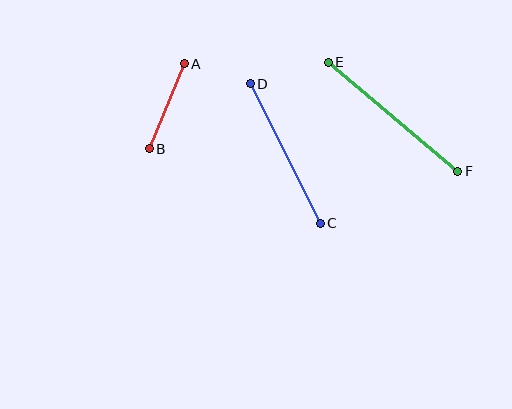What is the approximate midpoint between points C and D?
The midpoint is at approximately (285, 154) pixels.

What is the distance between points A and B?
The distance is approximately 92 pixels.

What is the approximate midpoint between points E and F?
The midpoint is at approximately (393, 117) pixels.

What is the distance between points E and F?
The distance is approximately 169 pixels.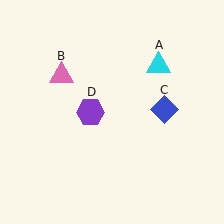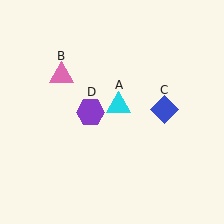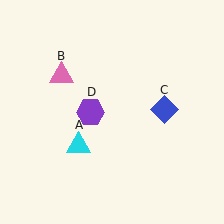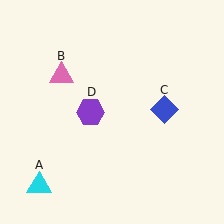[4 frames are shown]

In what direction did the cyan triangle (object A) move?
The cyan triangle (object A) moved down and to the left.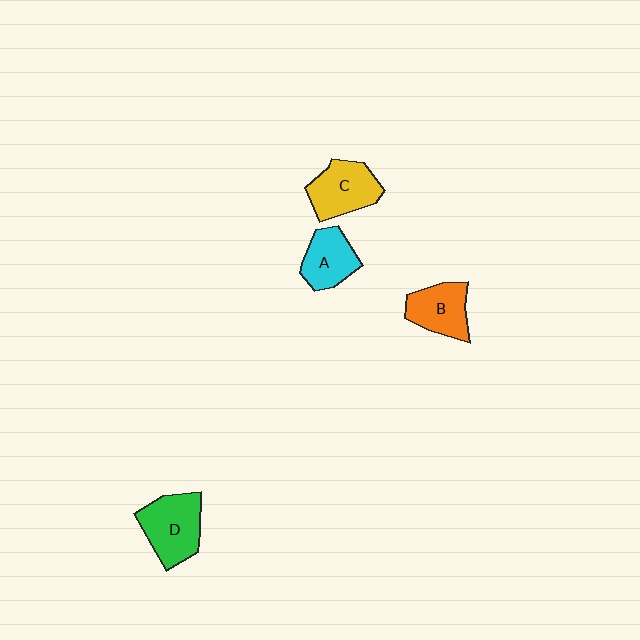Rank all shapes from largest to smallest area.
From largest to smallest: D (green), C (yellow), B (orange), A (cyan).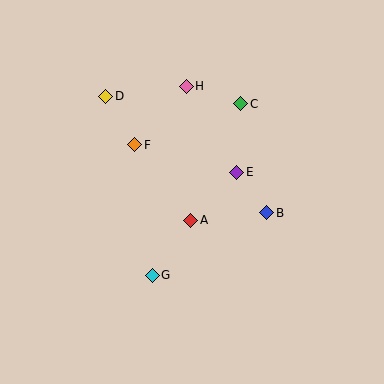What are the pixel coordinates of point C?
Point C is at (241, 104).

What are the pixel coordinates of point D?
Point D is at (106, 96).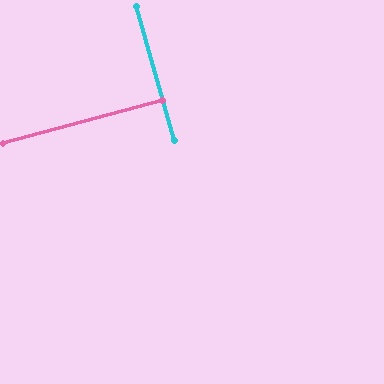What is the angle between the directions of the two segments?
Approximately 89 degrees.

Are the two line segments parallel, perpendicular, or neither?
Perpendicular — they meet at approximately 89°.